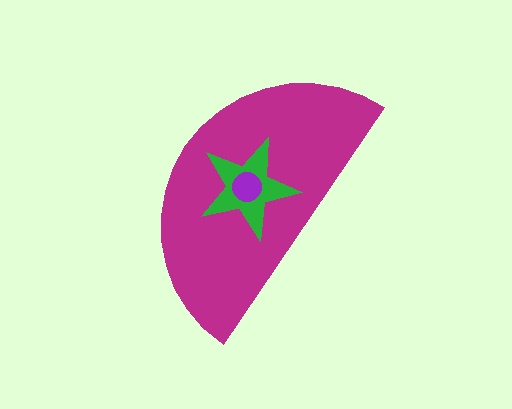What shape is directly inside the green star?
The purple circle.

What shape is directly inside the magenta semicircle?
The green star.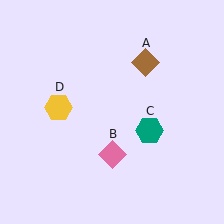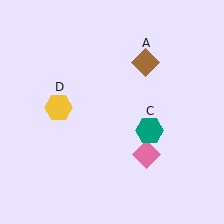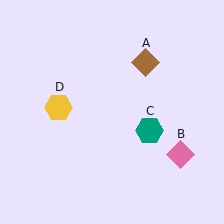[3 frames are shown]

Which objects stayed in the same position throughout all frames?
Brown diamond (object A) and teal hexagon (object C) and yellow hexagon (object D) remained stationary.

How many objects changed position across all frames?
1 object changed position: pink diamond (object B).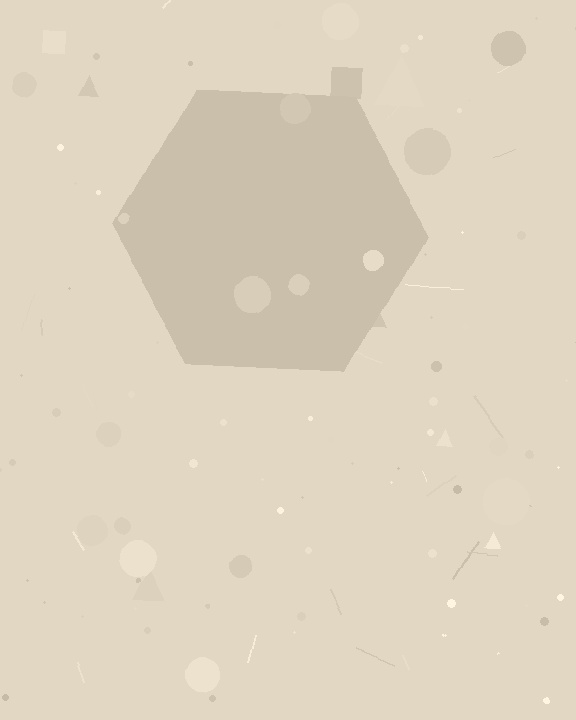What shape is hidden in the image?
A hexagon is hidden in the image.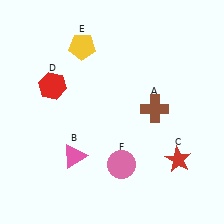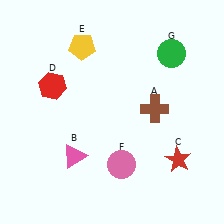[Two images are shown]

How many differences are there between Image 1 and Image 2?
There is 1 difference between the two images.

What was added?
A green circle (G) was added in Image 2.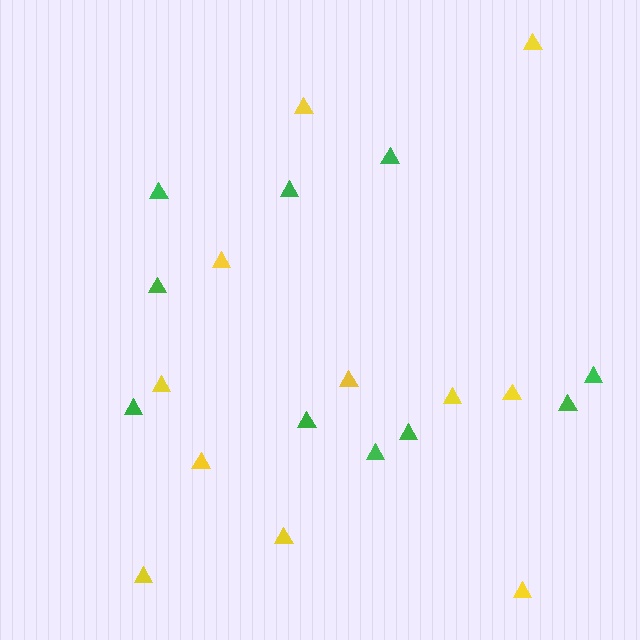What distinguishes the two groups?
There are 2 groups: one group of yellow triangles (11) and one group of green triangles (10).